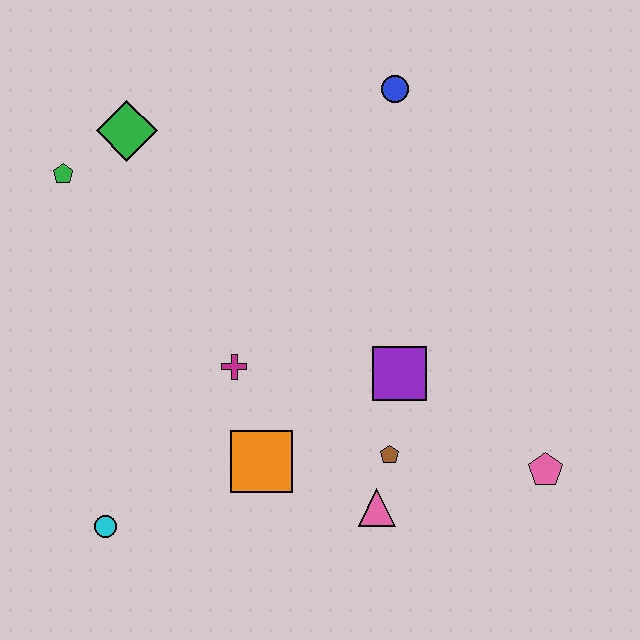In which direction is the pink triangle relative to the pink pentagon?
The pink triangle is to the left of the pink pentagon.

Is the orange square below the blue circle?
Yes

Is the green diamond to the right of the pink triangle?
No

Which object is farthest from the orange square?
The blue circle is farthest from the orange square.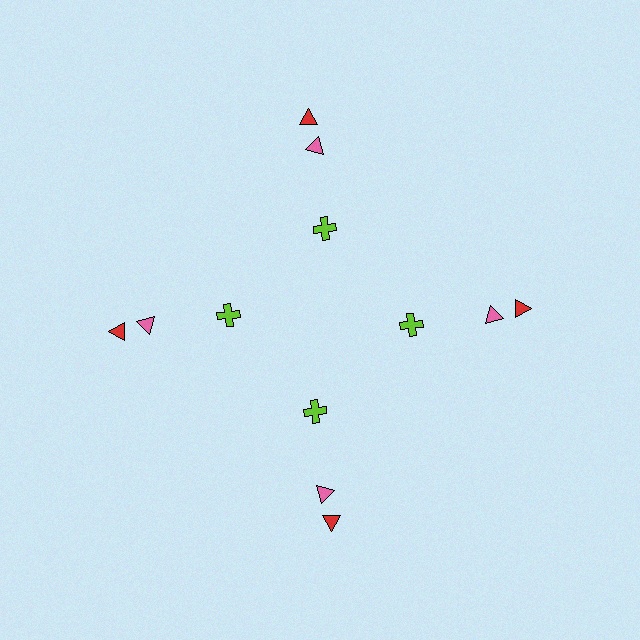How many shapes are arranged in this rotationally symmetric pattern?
There are 12 shapes, arranged in 4 groups of 3.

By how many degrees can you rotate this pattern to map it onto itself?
The pattern maps onto itself every 90 degrees of rotation.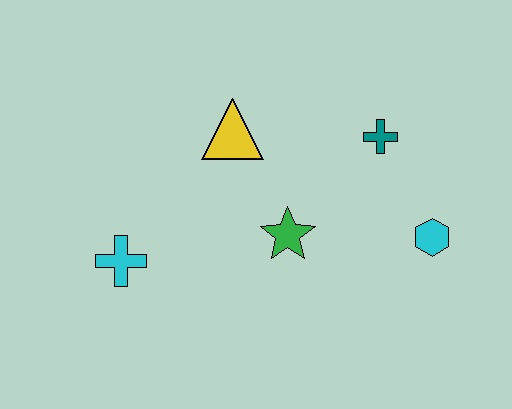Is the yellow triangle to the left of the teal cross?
Yes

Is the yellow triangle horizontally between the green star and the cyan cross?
Yes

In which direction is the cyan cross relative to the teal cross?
The cyan cross is to the left of the teal cross.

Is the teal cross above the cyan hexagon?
Yes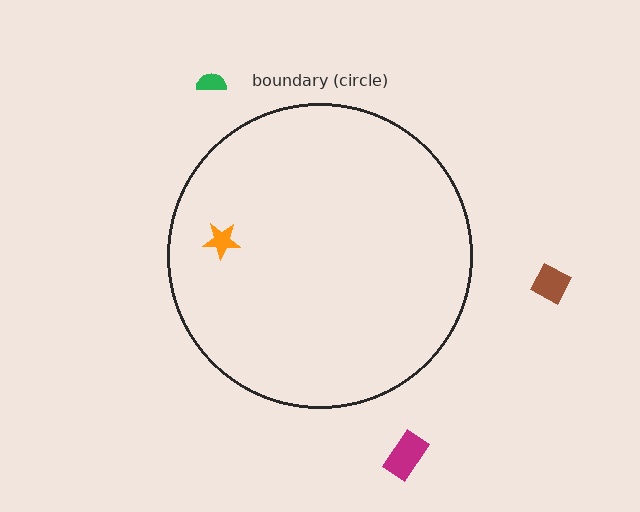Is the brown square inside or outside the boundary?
Outside.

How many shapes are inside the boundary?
1 inside, 3 outside.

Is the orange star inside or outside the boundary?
Inside.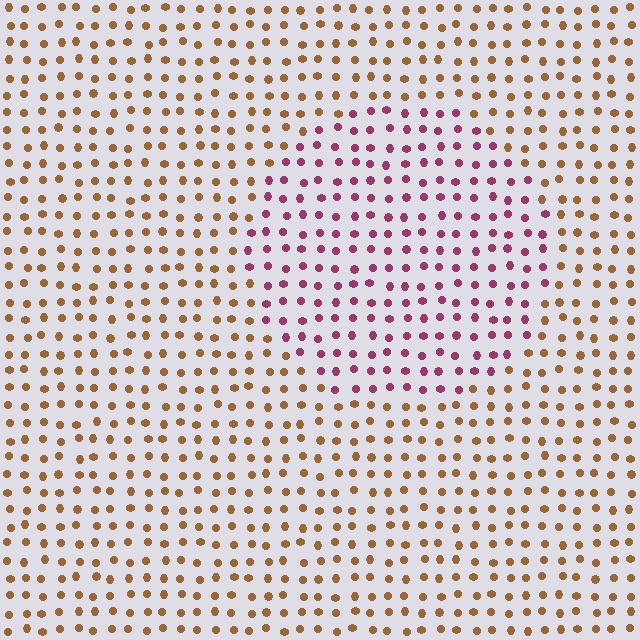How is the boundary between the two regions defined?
The boundary is defined purely by a slight shift in hue (about 62 degrees). Spacing, size, and orientation are identical on both sides.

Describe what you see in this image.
The image is filled with small brown elements in a uniform arrangement. A circle-shaped region is visible where the elements are tinted to a slightly different hue, forming a subtle color boundary.